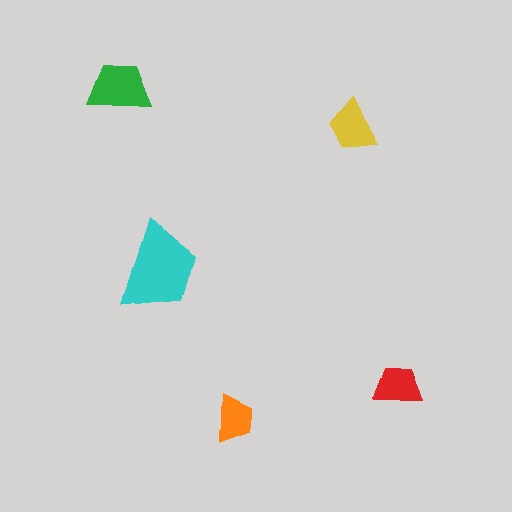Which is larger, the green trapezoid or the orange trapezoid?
The green one.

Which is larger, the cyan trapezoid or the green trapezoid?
The cyan one.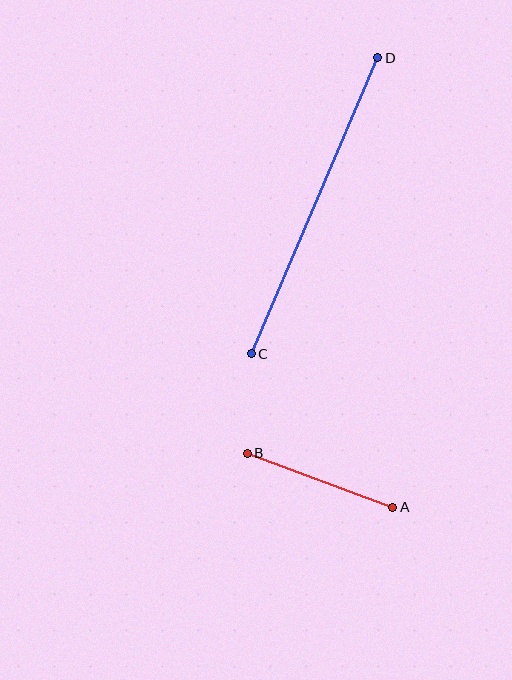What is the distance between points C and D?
The distance is approximately 322 pixels.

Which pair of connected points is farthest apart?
Points C and D are farthest apart.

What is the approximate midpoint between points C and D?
The midpoint is at approximately (314, 206) pixels.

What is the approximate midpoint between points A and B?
The midpoint is at approximately (320, 480) pixels.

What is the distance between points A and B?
The distance is approximately 155 pixels.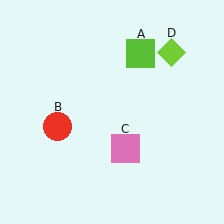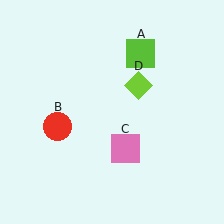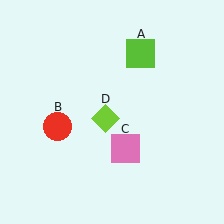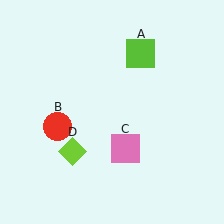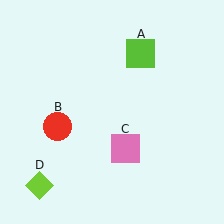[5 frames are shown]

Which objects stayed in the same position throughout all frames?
Lime square (object A) and red circle (object B) and pink square (object C) remained stationary.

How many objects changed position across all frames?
1 object changed position: lime diamond (object D).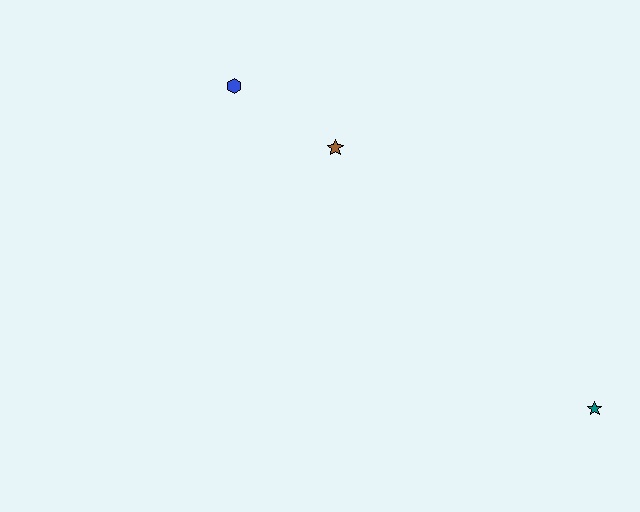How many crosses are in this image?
There are no crosses.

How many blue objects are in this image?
There is 1 blue object.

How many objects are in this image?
There are 3 objects.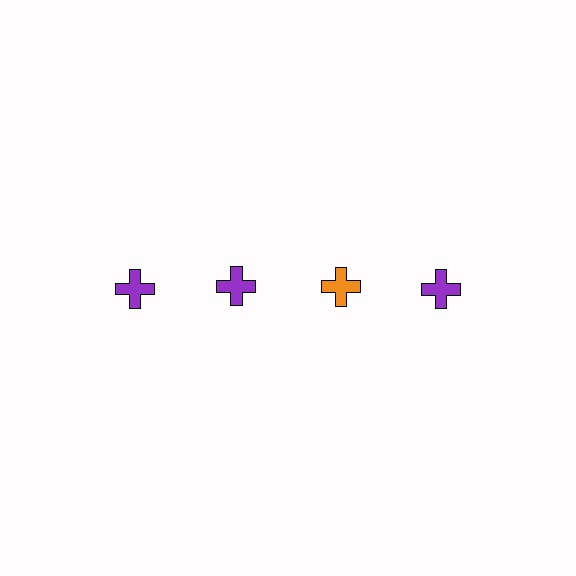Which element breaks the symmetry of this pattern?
The orange cross in the top row, center column breaks the symmetry. All other shapes are purple crosses.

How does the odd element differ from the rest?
It has a different color: orange instead of purple.